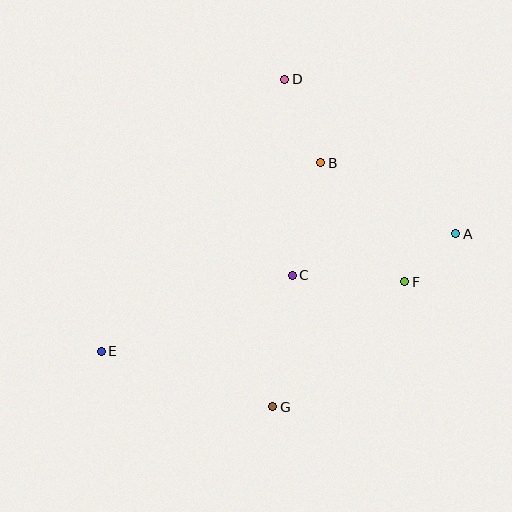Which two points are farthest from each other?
Points A and E are farthest from each other.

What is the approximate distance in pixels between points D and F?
The distance between D and F is approximately 235 pixels.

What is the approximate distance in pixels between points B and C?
The distance between B and C is approximately 116 pixels.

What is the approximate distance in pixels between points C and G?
The distance between C and G is approximately 133 pixels.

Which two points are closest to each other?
Points A and F are closest to each other.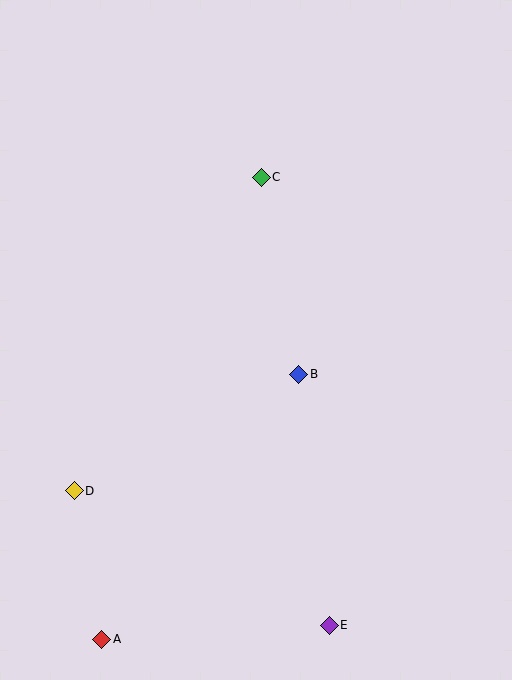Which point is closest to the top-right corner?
Point C is closest to the top-right corner.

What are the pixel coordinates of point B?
Point B is at (299, 374).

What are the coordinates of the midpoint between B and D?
The midpoint between B and D is at (186, 432).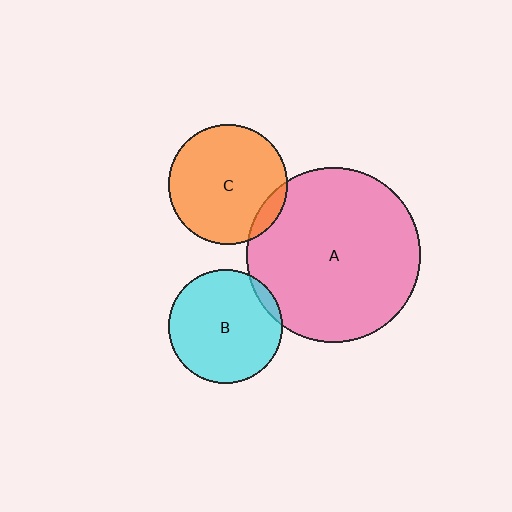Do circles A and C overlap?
Yes.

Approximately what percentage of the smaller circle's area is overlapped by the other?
Approximately 10%.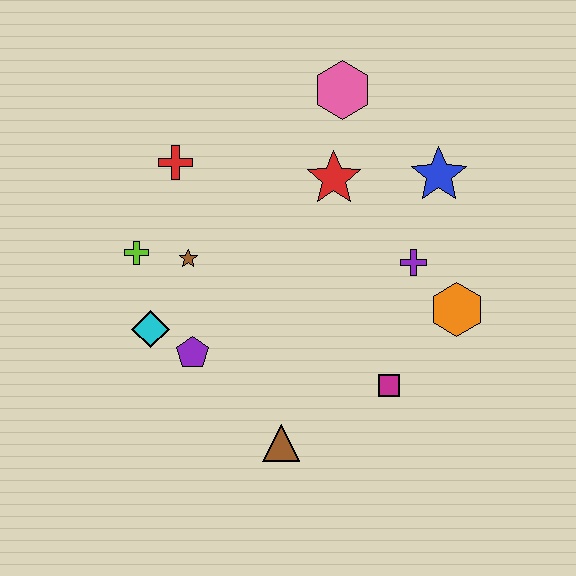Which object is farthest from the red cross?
The orange hexagon is farthest from the red cross.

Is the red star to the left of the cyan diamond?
No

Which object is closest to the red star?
The pink hexagon is closest to the red star.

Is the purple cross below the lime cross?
Yes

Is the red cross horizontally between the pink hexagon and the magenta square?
No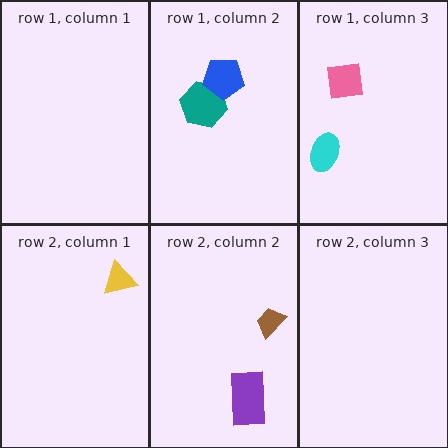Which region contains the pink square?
The row 1, column 3 region.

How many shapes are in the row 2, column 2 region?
2.